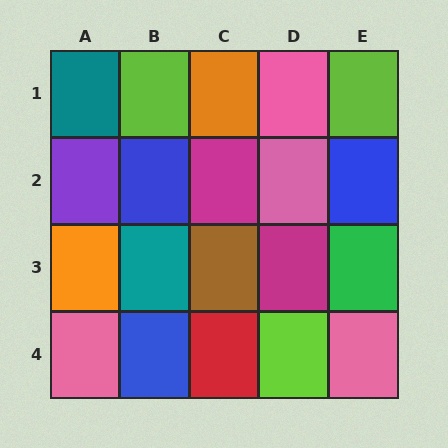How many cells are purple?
1 cell is purple.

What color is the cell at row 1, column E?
Lime.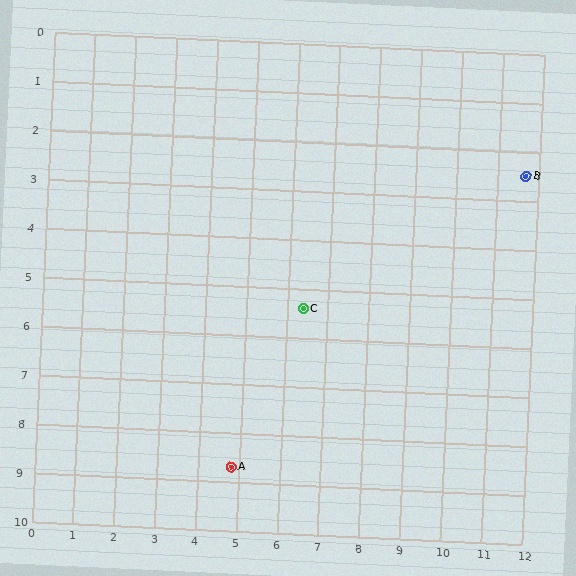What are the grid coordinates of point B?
Point B is at approximately (11.7, 2.5).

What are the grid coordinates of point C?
Point C is at approximately (6.4, 5.4).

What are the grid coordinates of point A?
Point A is at approximately (4.8, 8.7).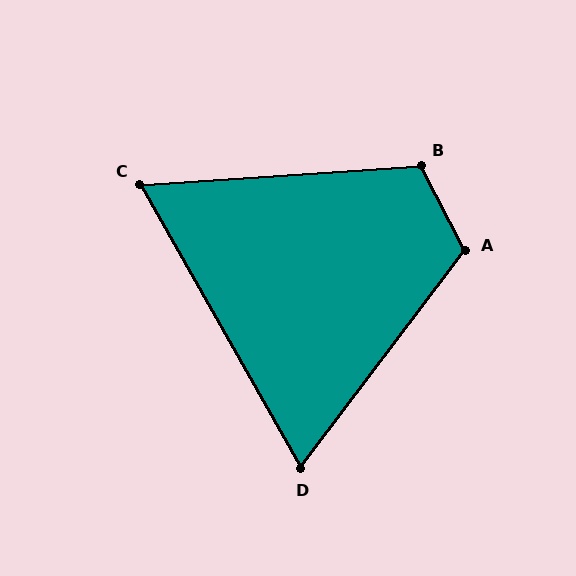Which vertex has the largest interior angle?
A, at approximately 116 degrees.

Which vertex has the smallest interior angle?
C, at approximately 64 degrees.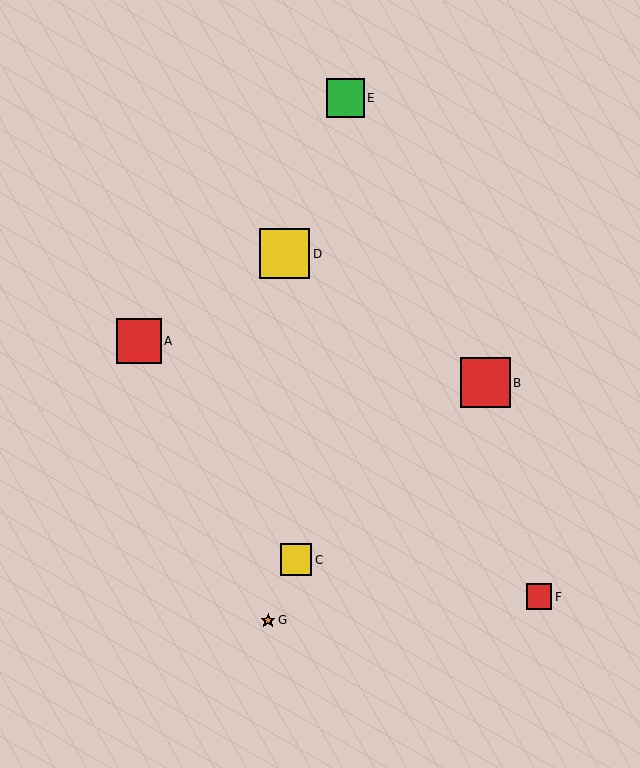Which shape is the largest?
The yellow square (labeled D) is the largest.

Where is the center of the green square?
The center of the green square is at (345, 98).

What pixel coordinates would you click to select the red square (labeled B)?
Click at (485, 383) to select the red square B.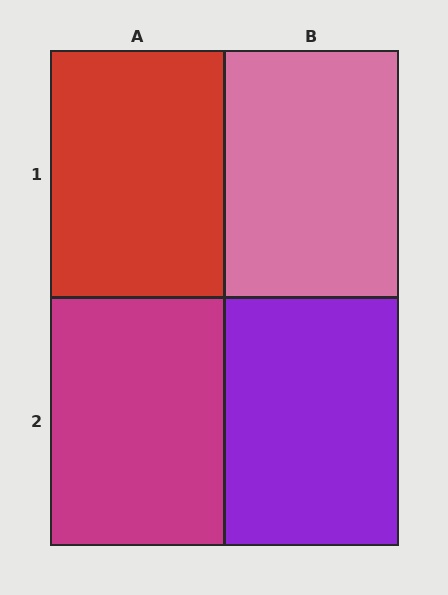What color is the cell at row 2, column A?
Magenta.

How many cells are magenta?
1 cell is magenta.